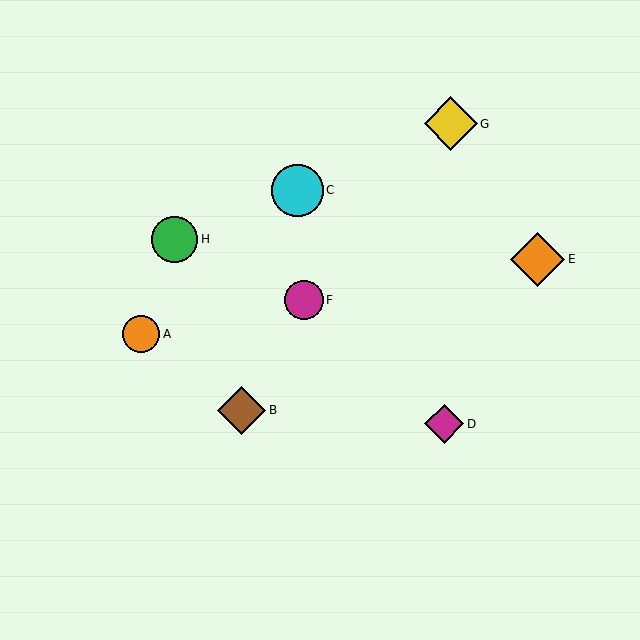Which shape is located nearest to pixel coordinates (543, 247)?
The orange diamond (labeled E) at (538, 259) is nearest to that location.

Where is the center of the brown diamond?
The center of the brown diamond is at (242, 410).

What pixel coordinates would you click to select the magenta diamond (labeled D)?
Click at (444, 424) to select the magenta diamond D.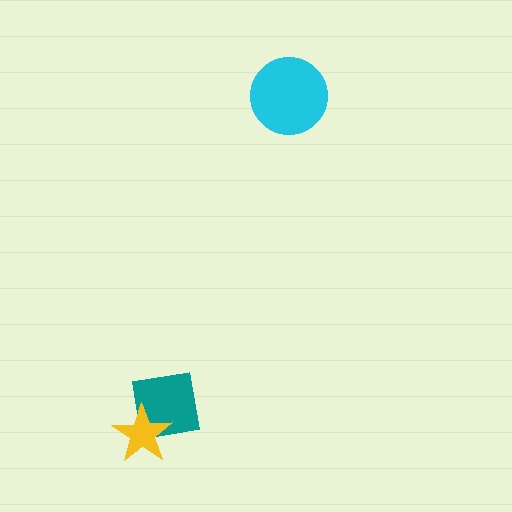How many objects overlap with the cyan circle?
0 objects overlap with the cyan circle.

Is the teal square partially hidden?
Yes, it is partially covered by another shape.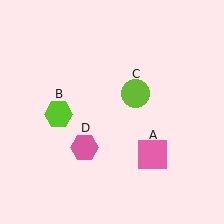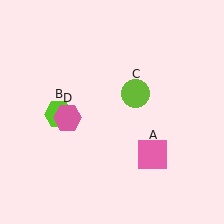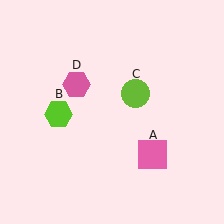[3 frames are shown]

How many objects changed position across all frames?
1 object changed position: pink hexagon (object D).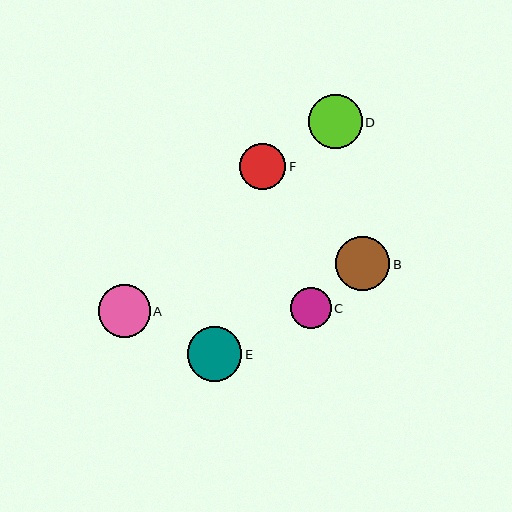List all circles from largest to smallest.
From largest to smallest: E, B, D, A, F, C.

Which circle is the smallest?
Circle C is the smallest with a size of approximately 41 pixels.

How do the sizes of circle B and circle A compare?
Circle B and circle A are approximately the same size.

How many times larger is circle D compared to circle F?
Circle D is approximately 1.2 times the size of circle F.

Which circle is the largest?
Circle E is the largest with a size of approximately 54 pixels.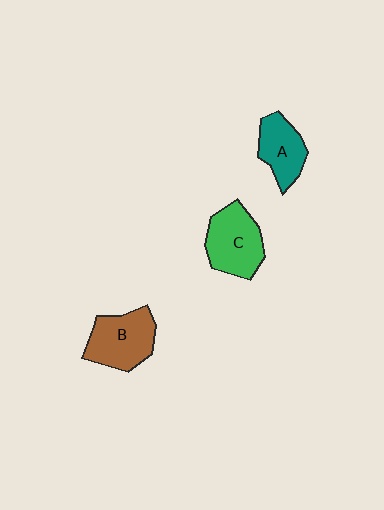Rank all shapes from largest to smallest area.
From largest to smallest: C (green), B (brown), A (teal).